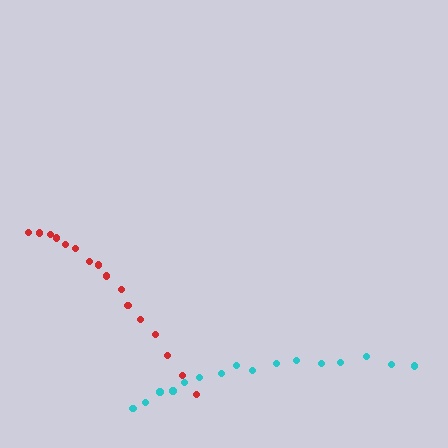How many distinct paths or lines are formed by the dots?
There are 2 distinct paths.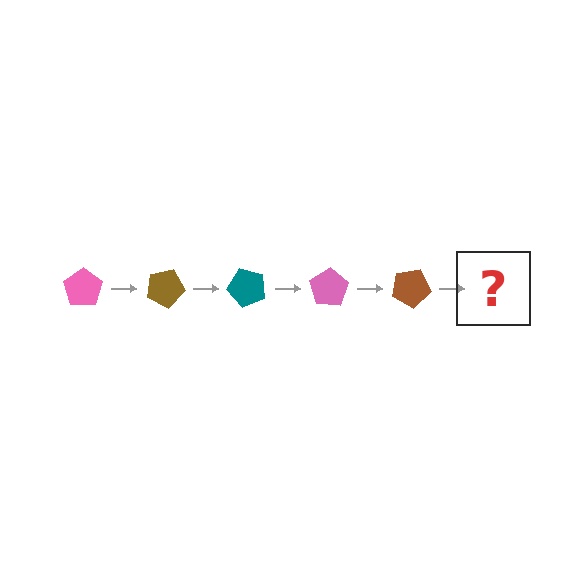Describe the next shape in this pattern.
It should be a teal pentagon, rotated 125 degrees from the start.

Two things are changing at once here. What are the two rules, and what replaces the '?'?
The two rules are that it rotates 25 degrees each step and the color cycles through pink, brown, and teal. The '?' should be a teal pentagon, rotated 125 degrees from the start.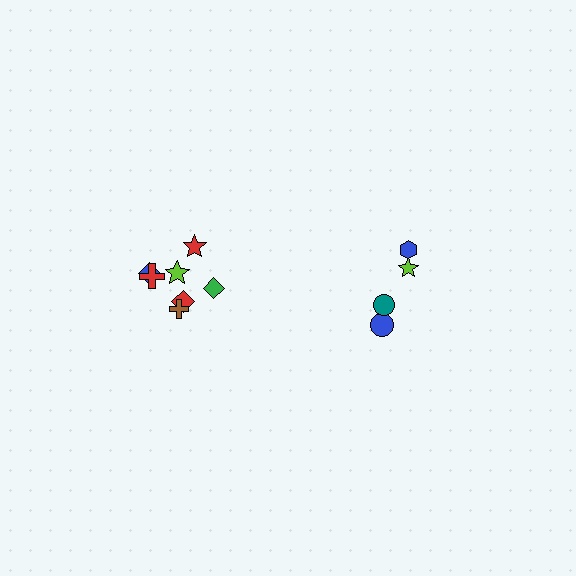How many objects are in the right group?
There are 4 objects.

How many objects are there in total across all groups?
There are 11 objects.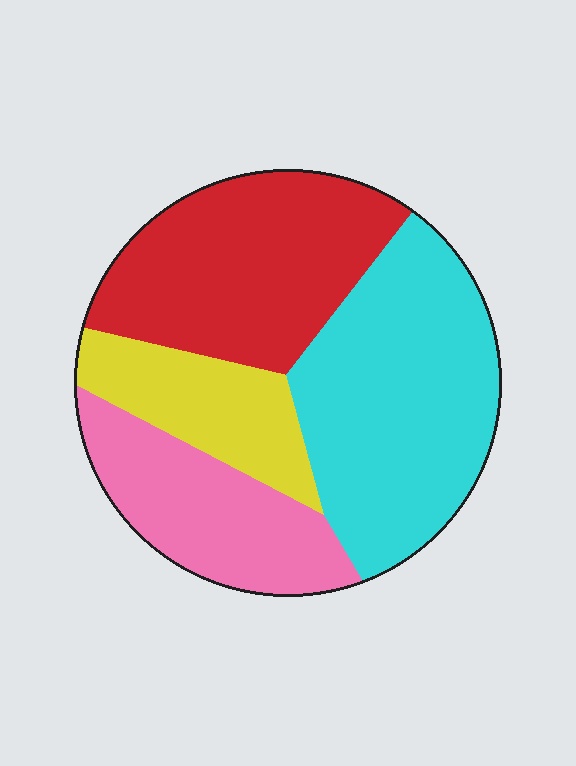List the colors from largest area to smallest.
From largest to smallest: cyan, red, pink, yellow.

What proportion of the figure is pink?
Pink takes up about one fifth (1/5) of the figure.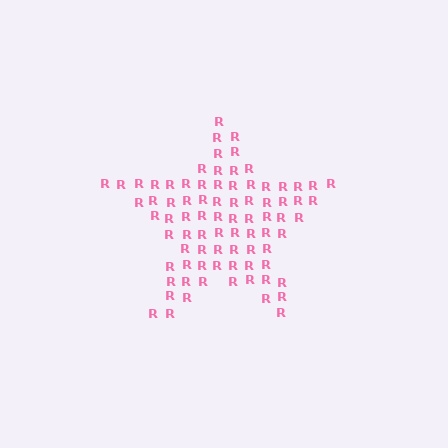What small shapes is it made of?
It is made of small letter R's.